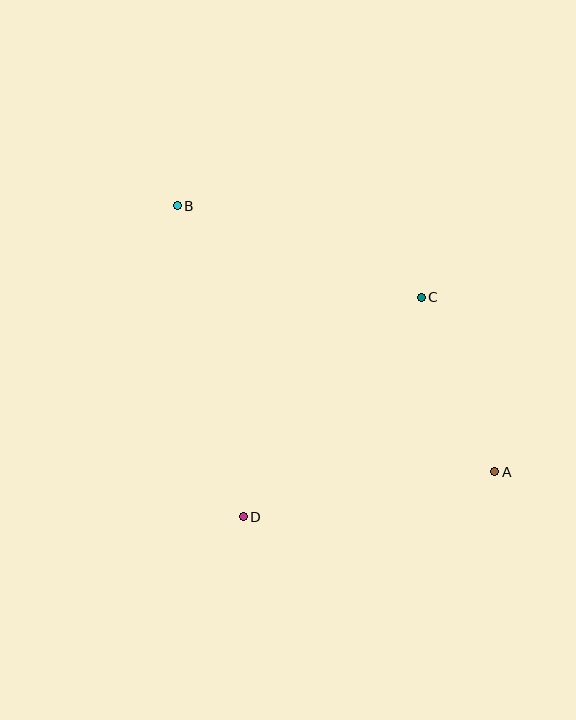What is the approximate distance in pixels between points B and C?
The distance between B and C is approximately 261 pixels.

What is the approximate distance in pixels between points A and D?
The distance between A and D is approximately 255 pixels.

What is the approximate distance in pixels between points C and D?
The distance between C and D is approximately 283 pixels.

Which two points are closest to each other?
Points A and C are closest to each other.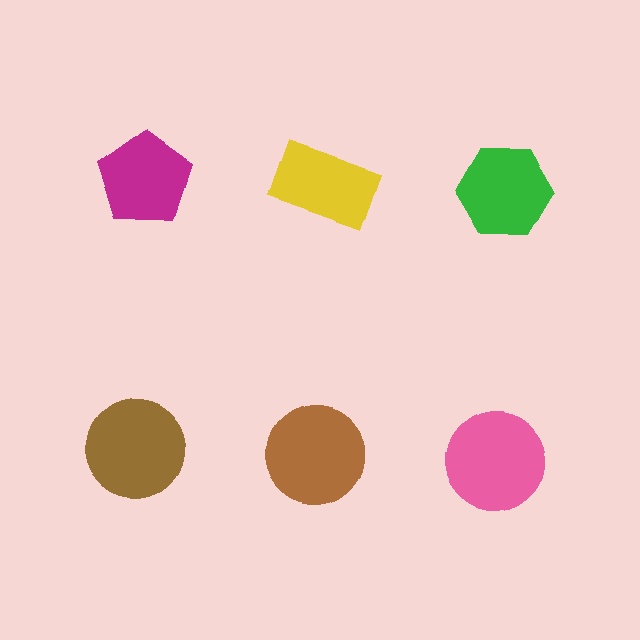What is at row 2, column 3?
A pink circle.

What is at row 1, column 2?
A yellow rectangle.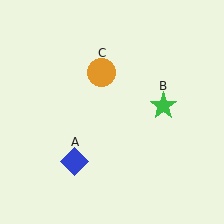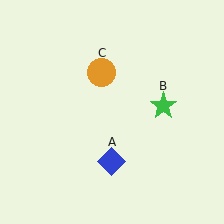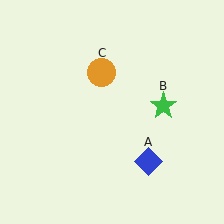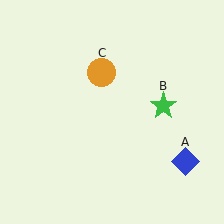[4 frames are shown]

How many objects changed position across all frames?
1 object changed position: blue diamond (object A).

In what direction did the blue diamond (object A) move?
The blue diamond (object A) moved right.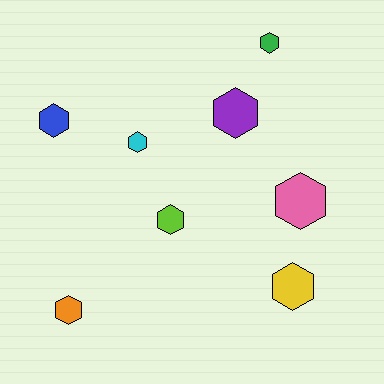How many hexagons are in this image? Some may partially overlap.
There are 8 hexagons.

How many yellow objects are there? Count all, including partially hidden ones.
There is 1 yellow object.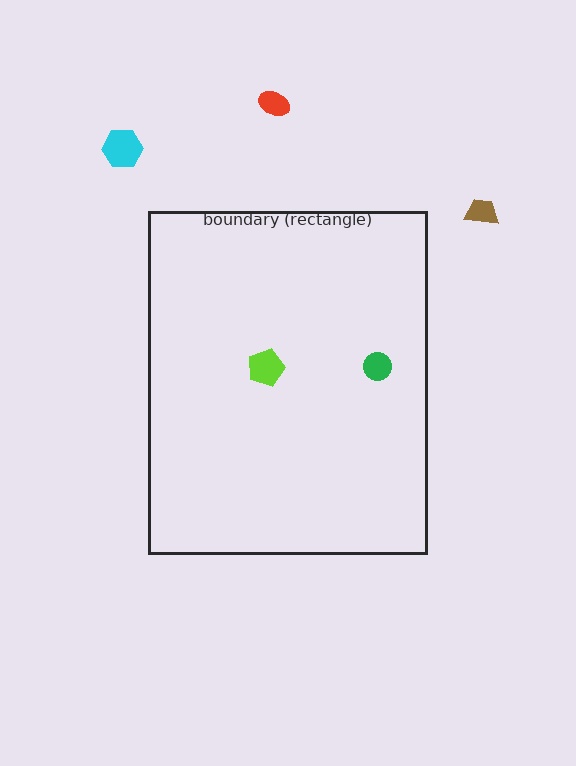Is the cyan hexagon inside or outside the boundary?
Outside.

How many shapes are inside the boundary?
2 inside, 3 outside.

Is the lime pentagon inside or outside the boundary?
Inside.